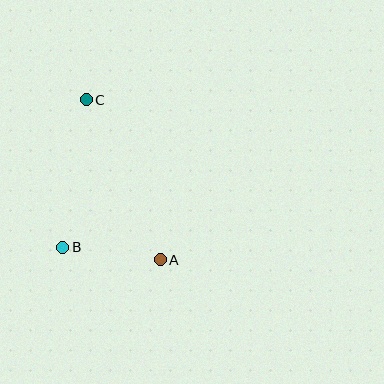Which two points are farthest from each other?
Points A and C are farthest from each other.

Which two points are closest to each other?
Points A and B are closest to each other.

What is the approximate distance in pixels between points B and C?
The distance between B and C is approximately 149 pixels.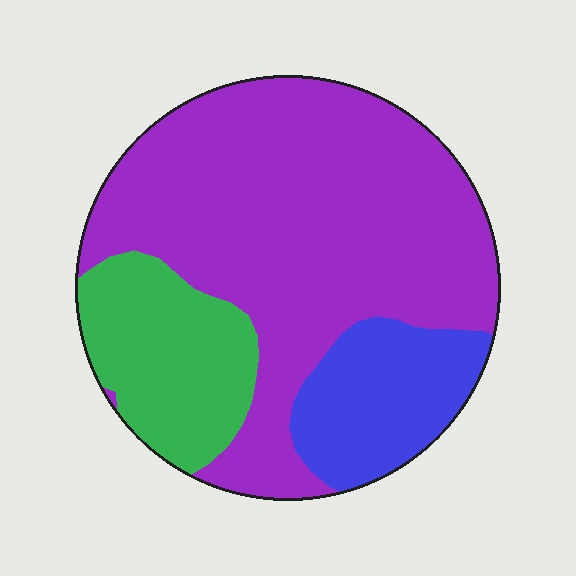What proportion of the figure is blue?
Blue covers 17% of the figure.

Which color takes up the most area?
Purple, at roughly 65%.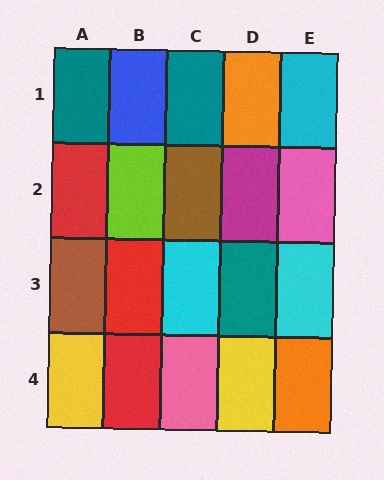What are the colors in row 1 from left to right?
Teal, blue, teal, orange, cyan.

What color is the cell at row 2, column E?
Pink.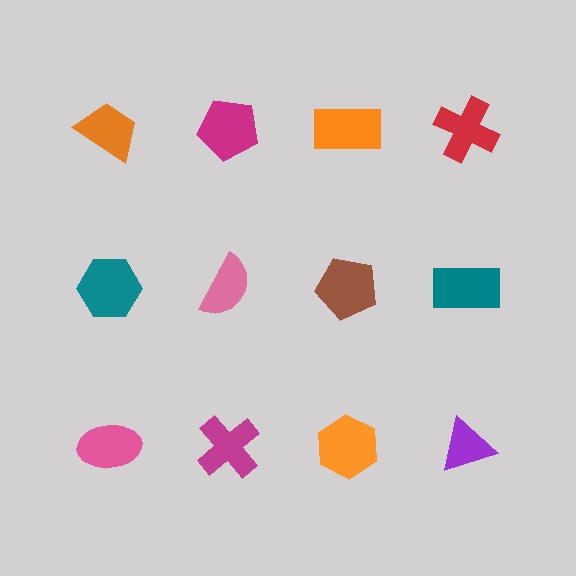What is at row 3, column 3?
An orange hexagon.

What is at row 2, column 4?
A teal rectangle.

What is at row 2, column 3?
A brown pentagon.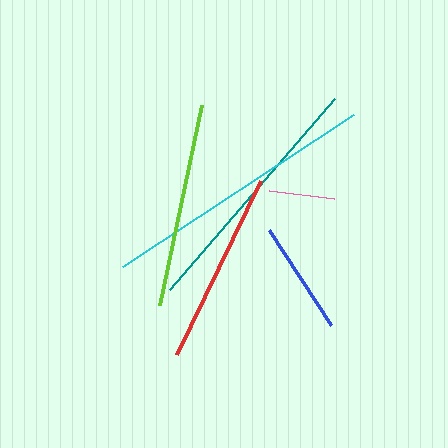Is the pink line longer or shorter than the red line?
The red line is longer than the pink line.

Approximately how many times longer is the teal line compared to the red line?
The teal line is approximately 1.3 times the length of the red line.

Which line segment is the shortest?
The pink line is the shortest at approximately 65 pixels.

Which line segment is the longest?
The cyan line is the longest at approximately 277 pixels.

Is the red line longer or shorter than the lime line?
The lime line is longer than the red line.